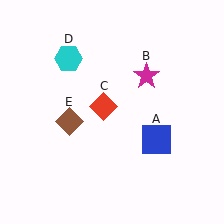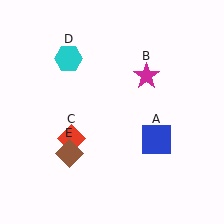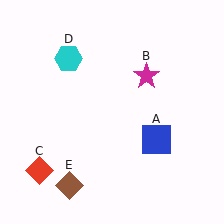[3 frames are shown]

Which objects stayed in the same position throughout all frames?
Blue square (object A) and magenta star (object B) and cyan hexagon (object D) remained stationary.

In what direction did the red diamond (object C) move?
The red diamond (object C) moved down and to the left.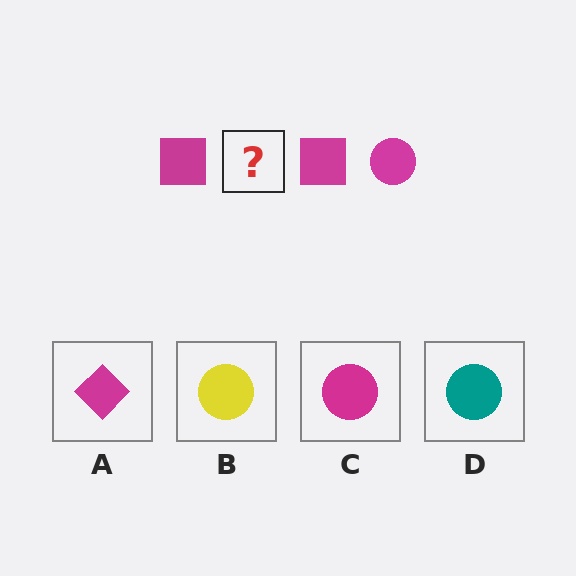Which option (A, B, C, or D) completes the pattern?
C.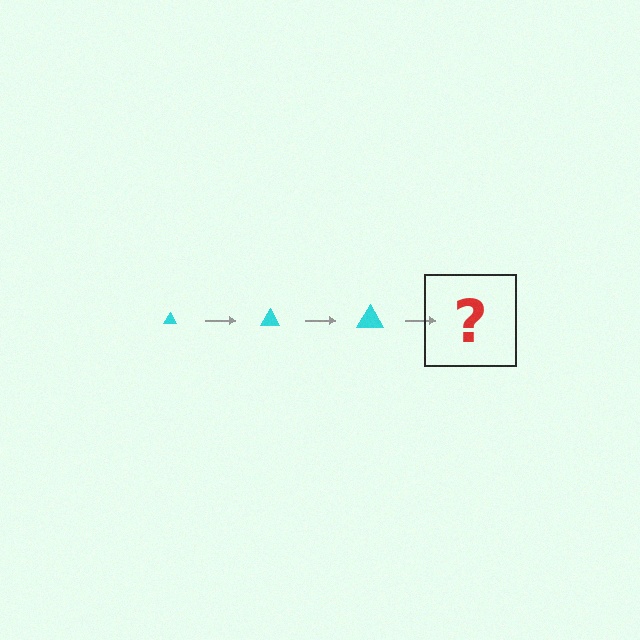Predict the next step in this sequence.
The next step is a cyan triangle, larger than the previous one.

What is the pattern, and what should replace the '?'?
The pattern is that the triangle gets progressively larger each step. The '?' should be a cyan triangle, larger than the previous one.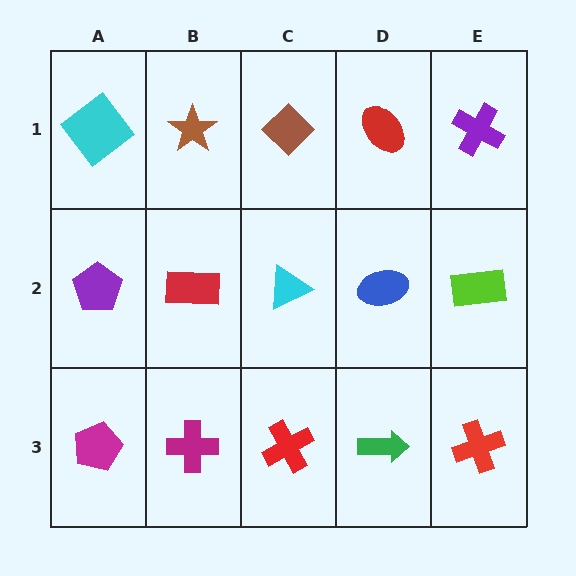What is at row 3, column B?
A magenta cross.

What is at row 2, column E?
A lime rectangle.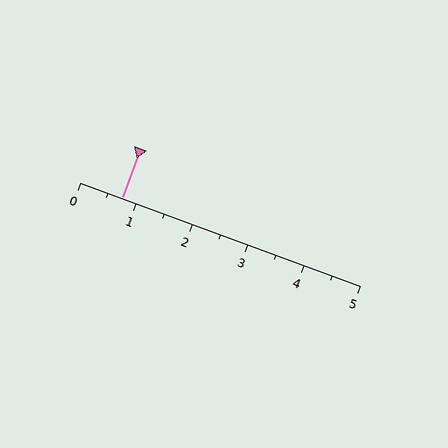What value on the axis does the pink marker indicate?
The marker indicates approximately 0.8.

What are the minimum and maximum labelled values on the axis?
The axis runs from 0 to 5.